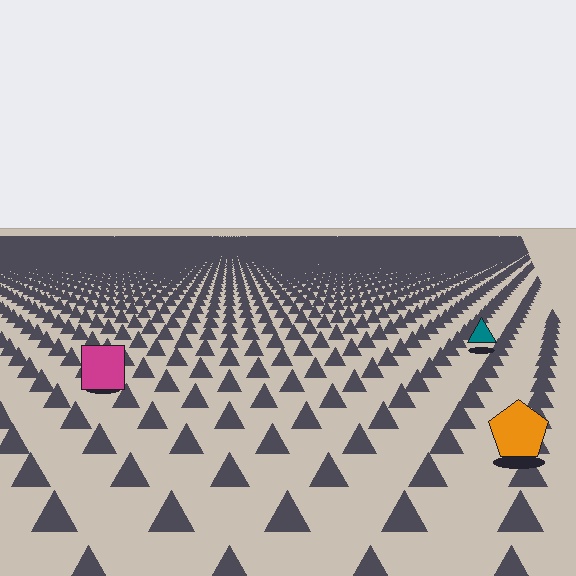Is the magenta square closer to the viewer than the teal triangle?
Yes. The magenta square is closer — you can tell from the texture gradient: the ground texture is coarser near it.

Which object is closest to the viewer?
The orange pentagon is closest. The texture marks near it are larger and more spread out.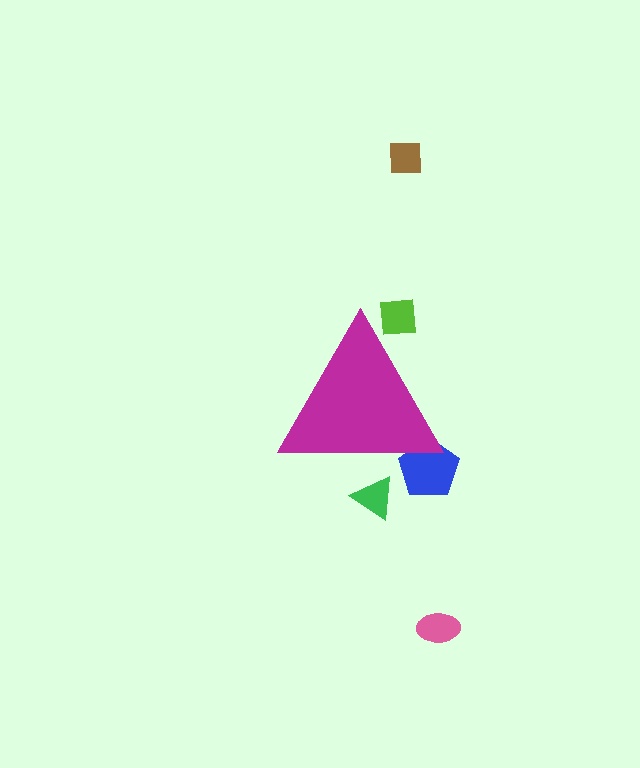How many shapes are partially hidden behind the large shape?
3 shapes are partially hidden.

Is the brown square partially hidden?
No, the brown square is fully visible.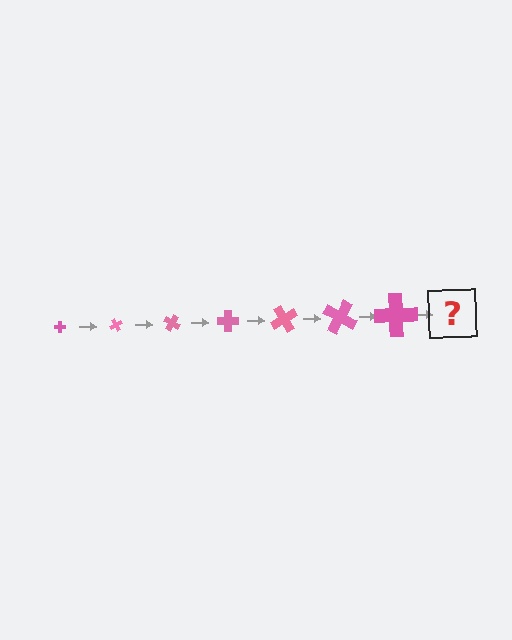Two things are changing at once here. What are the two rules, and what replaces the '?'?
The two rules are that the cross grows larger each step and it rotates 60 degrees each step. The '?' should be a cross, larger than the previous one and rotated 420 degrees from the start.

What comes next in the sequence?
The next element should be a cross, larger than the previous one and rotated 420 degrees from the start.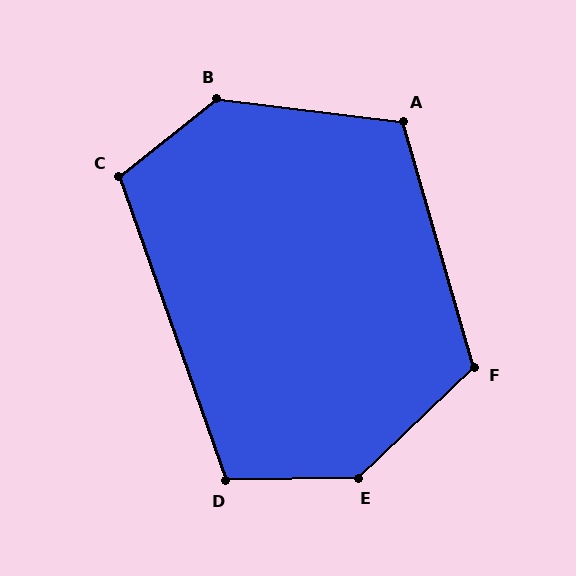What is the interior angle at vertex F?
Approximately 117 degrees (obtuse).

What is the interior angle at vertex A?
Approximately 113 degrees (obtuse).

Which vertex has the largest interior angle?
E, at approximately 138 degrees.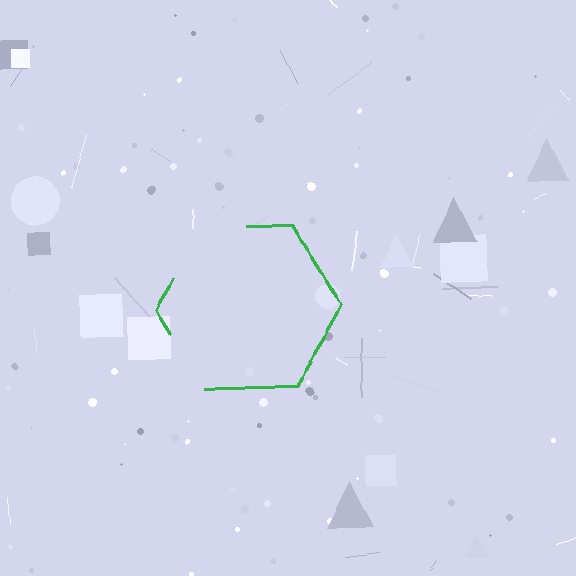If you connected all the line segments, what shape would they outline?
They would outline a hexagon.